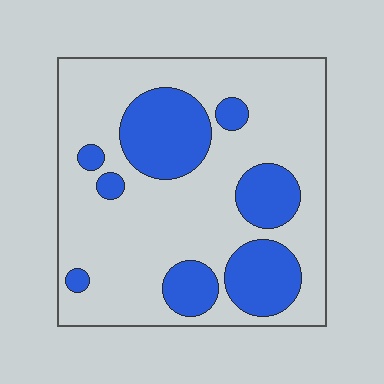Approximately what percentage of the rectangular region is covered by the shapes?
Approximately 30%.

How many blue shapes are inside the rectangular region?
8.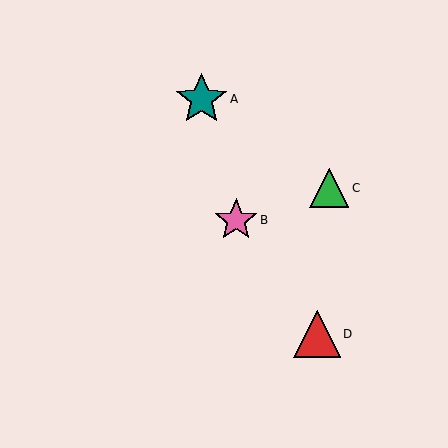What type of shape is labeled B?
Shape B is a pink star.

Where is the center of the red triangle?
The center of the red triangle is at (317, 334).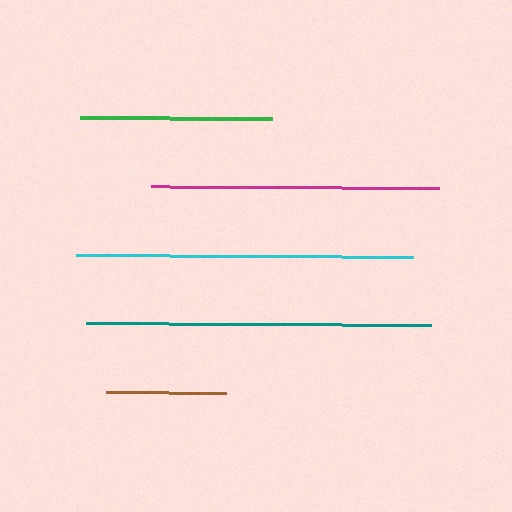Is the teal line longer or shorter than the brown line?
The teal line is longer than the brown line.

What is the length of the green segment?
The green segment is approximately 192 pixels long.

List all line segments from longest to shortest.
From longest to shortest: teal, cyan, magenta, green, brown.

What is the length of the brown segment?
The brown segment is approximately 120 pixels long.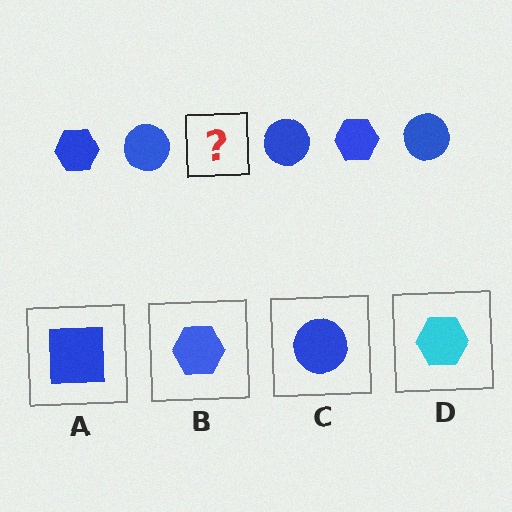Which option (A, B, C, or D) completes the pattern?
B.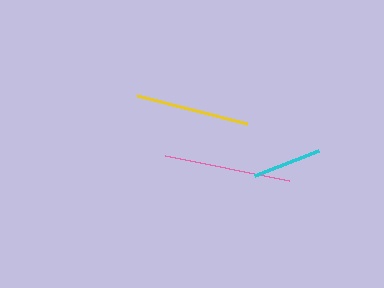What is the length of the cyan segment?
The cyan segment is approximately 69 pixels long.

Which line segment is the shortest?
The cyan line is the shortest at approximately 69 pixels.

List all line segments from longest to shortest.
From longest to shortest: pink, yellow, cyan.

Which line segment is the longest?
The pink line is the longest at approximately 127 pixels.